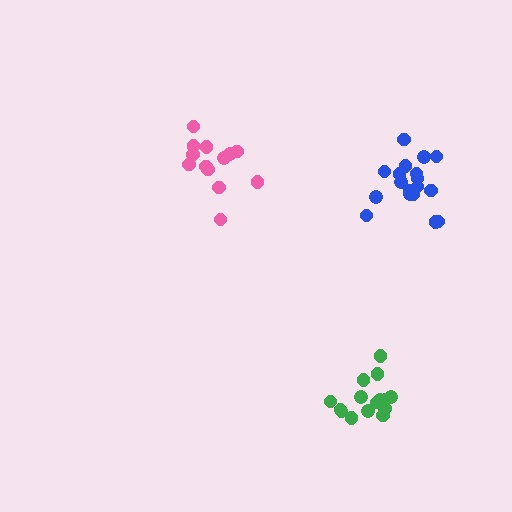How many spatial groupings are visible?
There are 3 spatial groupings.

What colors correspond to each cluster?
The clusters are colored: pink, blue, green.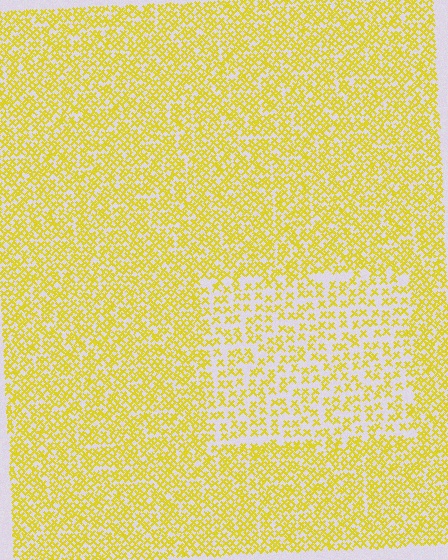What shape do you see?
I see a rectangle.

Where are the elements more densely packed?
The elements are more densely packed outside the rectangle boundary.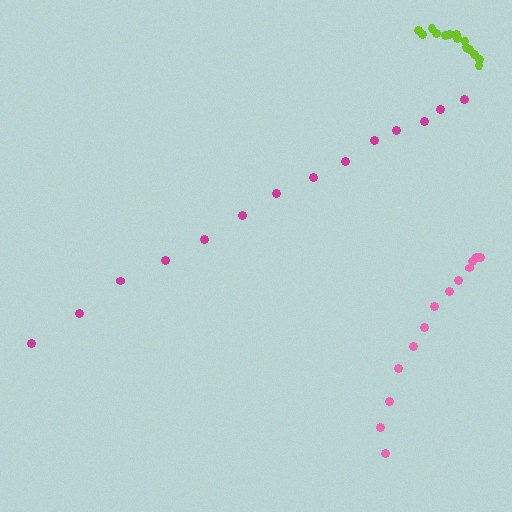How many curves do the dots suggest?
There are 3 distinct paths.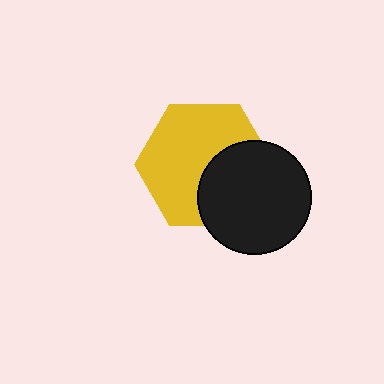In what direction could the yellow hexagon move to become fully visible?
The yellow hexagon could move toward the upper-left. That would shift it out from behind the black circle entirely.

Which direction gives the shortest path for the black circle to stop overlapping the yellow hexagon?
Moving toward the lower-right gives the shortest separation.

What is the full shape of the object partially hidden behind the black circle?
The partially hidden object is a yellow hexagon.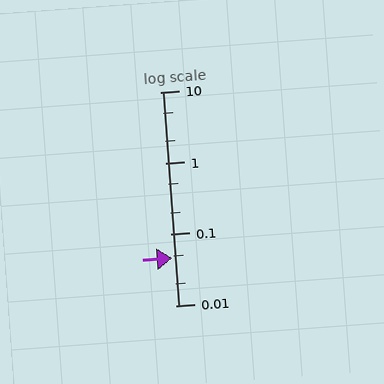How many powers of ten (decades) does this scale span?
The scale spans 3 decades, from 0.01 to 10.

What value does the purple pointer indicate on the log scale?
The pointer indicates approximately 0.046.